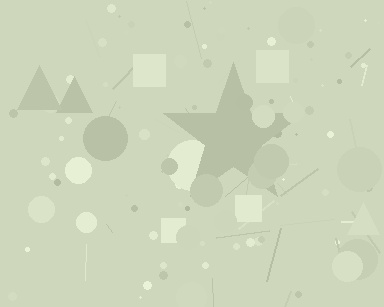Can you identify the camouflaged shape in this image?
The camouflaged shape is a star.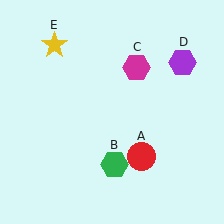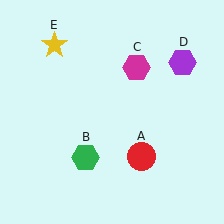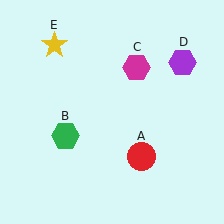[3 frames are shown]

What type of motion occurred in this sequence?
The green hexagon (object B) rotated clockwise around the center of the scene.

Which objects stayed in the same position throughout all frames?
Red circle (object A) and magenta hexagon (object C) and purple hexagon (object D) and yellow star (object E) remained stationary.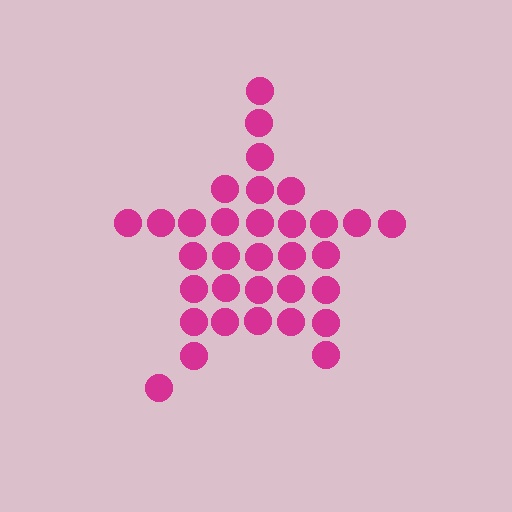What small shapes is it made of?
It is made of small circles.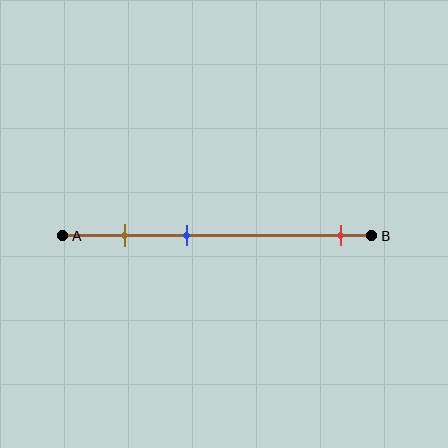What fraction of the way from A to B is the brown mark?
The brown mark is approximately 20% (0.2) of the way from A to B.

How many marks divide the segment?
There are 3 marks dividing the segment.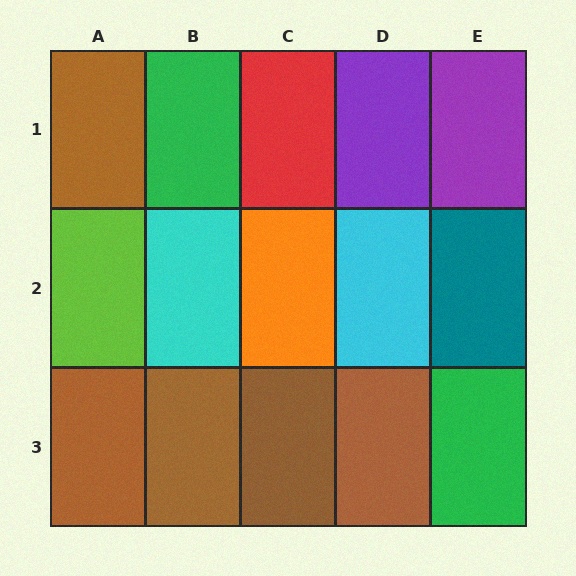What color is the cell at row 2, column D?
Cyan.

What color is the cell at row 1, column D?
Purple.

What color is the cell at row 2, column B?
Cyan.